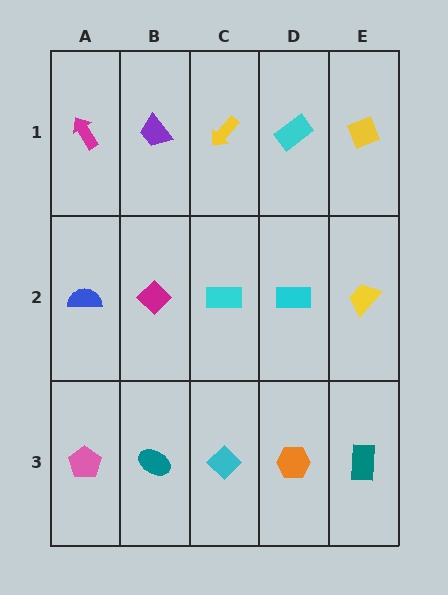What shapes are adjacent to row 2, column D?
A cyan rectangle (row 1, column D), an orange hexagon (row 3, column D), a cyan rectangle (row 2, column C), a yellow trapezoid (row 2, column E).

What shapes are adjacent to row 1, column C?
A cyan rectangle (row 2, column C), a purple trapezoid (row 1, column B), a cyan rectangle (row 1, column D).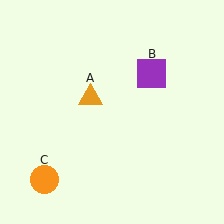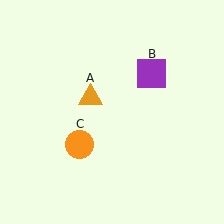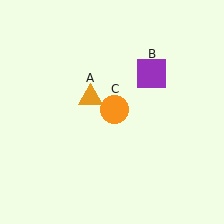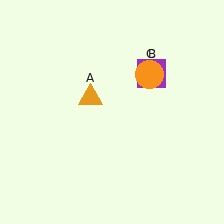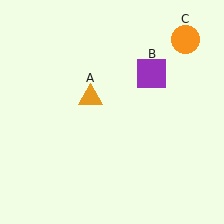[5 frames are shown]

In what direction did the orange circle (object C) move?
The orange circle (object C) moved up and to the right.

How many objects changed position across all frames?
1 object changed position: orange circle (object C).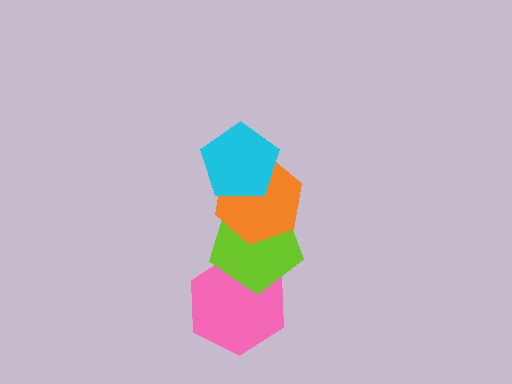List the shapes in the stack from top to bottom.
From top to bottom: the cyan pentagon, the orange hexagon, the lime pentagon, the pink hexagon.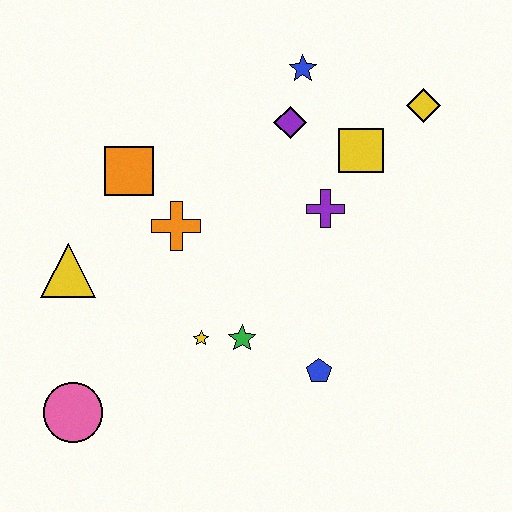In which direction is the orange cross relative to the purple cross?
The orange cross is to the left of the purple cross.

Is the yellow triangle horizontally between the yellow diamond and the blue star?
No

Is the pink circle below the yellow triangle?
Yes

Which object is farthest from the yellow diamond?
The pink circle is farthest from the yellow diamond.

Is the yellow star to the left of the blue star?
Yes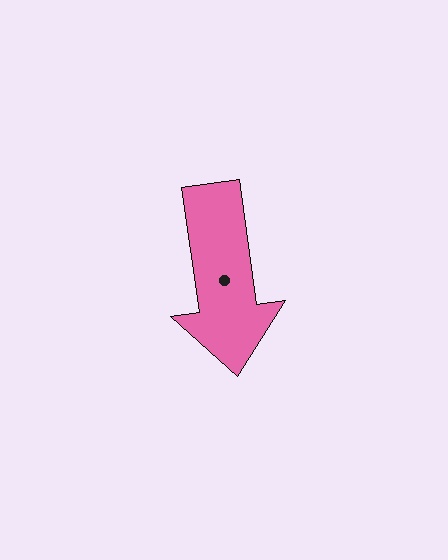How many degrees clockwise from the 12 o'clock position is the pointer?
Approximately 172 degrees.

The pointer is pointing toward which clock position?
Roughly 6 o'clock.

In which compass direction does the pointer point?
South.